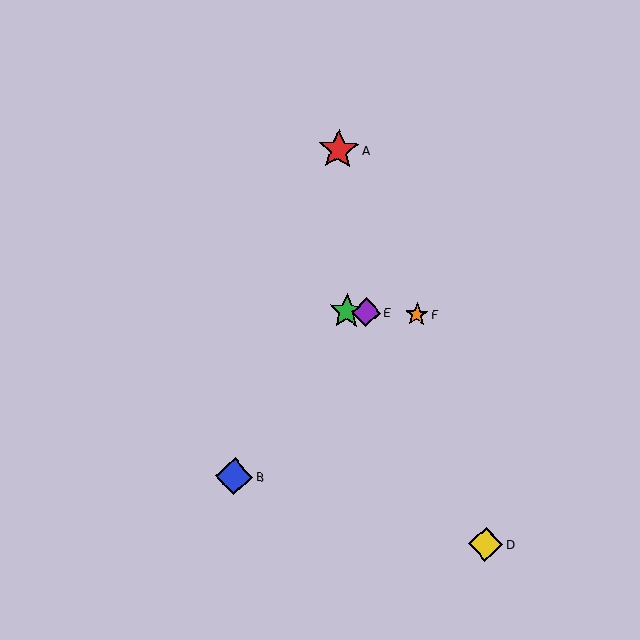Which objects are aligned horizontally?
Objects C, E, F are aligned horizontally.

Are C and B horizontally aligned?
No, C is at y≈312 and B is at y≈477.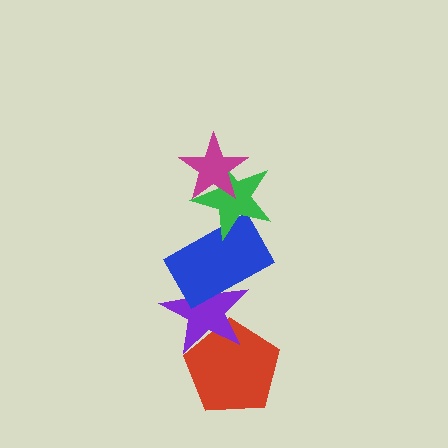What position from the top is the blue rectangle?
The blue rectangle is 3rd from the top.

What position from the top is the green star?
The green star is 2nd from the top.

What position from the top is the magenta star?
The magenta star is 1st from the top.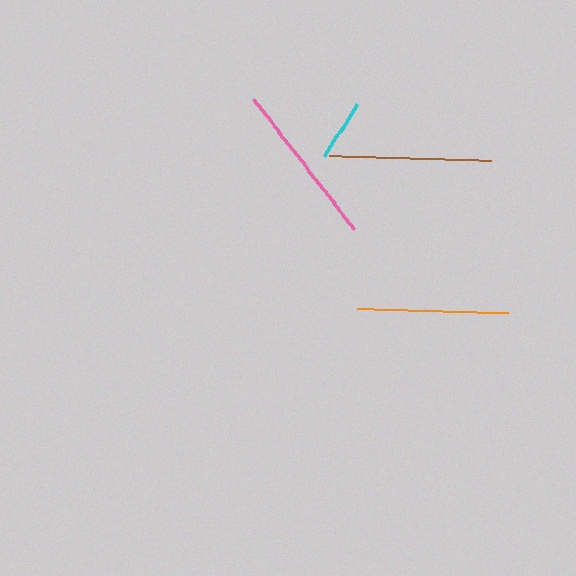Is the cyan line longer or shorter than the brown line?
The brown line is longer than the cyan line.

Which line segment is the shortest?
The cyan line is the shortest at approximately 62 pixels.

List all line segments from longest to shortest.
From longest to shortest: pink, brown, orange, cyan.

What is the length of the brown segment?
The brown segment is approximately 162 pixels long.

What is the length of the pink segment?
The pink segment is approximately 164 pixels long.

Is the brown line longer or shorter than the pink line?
The pink line is longer than the brown line.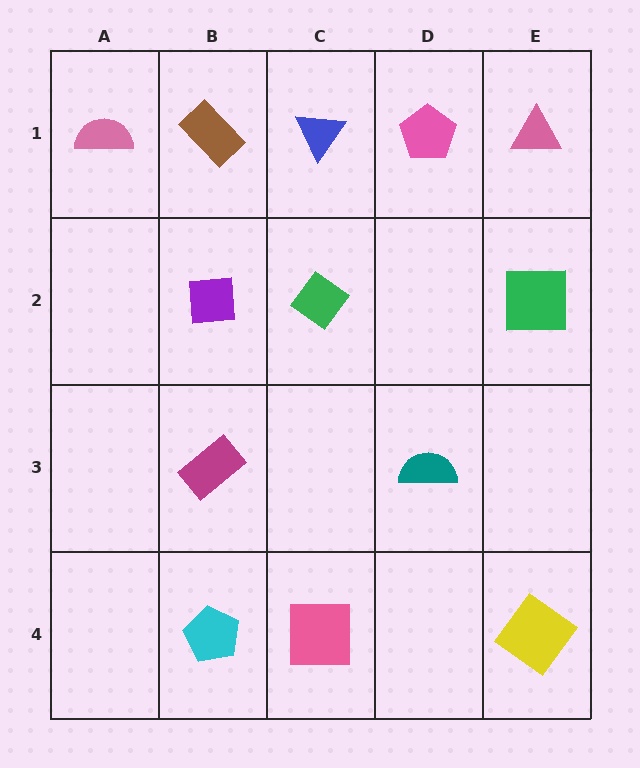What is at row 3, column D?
A teal semicircle.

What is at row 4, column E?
A yellow diamond.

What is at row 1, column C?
A blue triangle.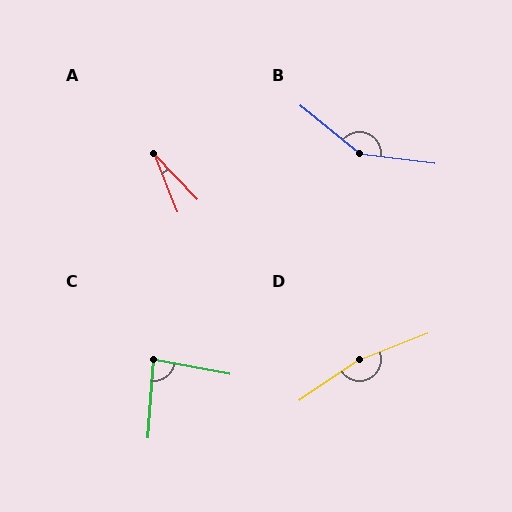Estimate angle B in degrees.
Approximately 148 degrees.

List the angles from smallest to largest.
A (22°), C (83°), B (148°), D (167°).